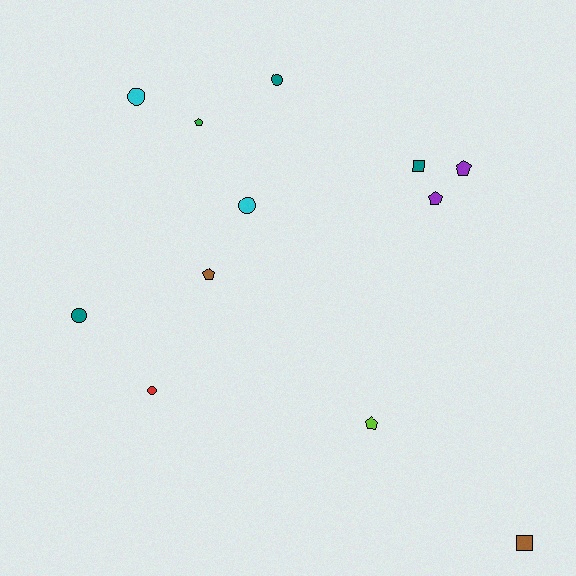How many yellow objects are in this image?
There are no yellow objects.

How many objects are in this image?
There are 12 objects.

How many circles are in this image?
There are 5 circles.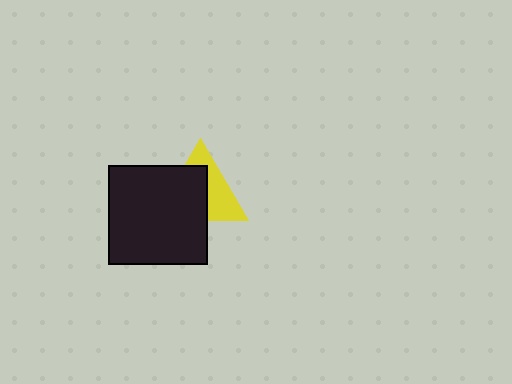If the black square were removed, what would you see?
You would see the complete yellow triangle.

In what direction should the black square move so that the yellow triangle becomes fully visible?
The black square should move toward the lower-left. That is the shortest direction to clear the overlap and leave the yellow triangle fully visible.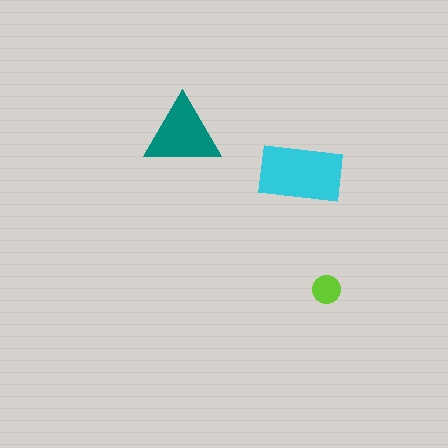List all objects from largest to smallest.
The cyan rectangle, the teal triangle, the lime circle.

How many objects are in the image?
There are 3 objects in the image.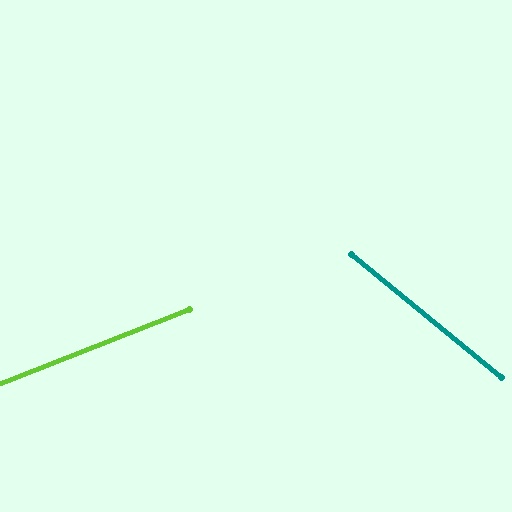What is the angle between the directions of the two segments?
Approximately 61 degrees.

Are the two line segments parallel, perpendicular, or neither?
Neither parallel nor perpendicular — they differ by about 61°.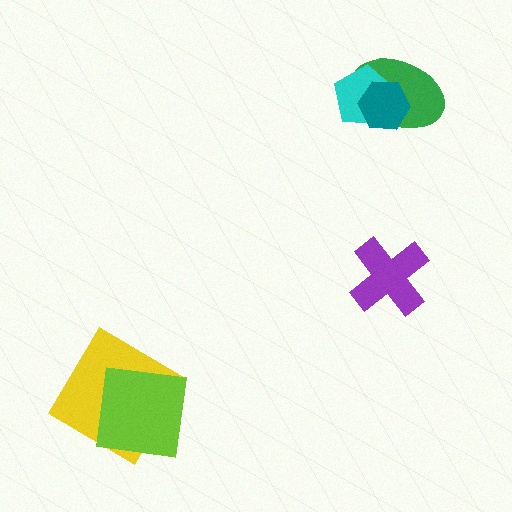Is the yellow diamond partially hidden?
Yes, it is partially covered by another shape.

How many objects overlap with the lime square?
1 object overlaps with the lime square.